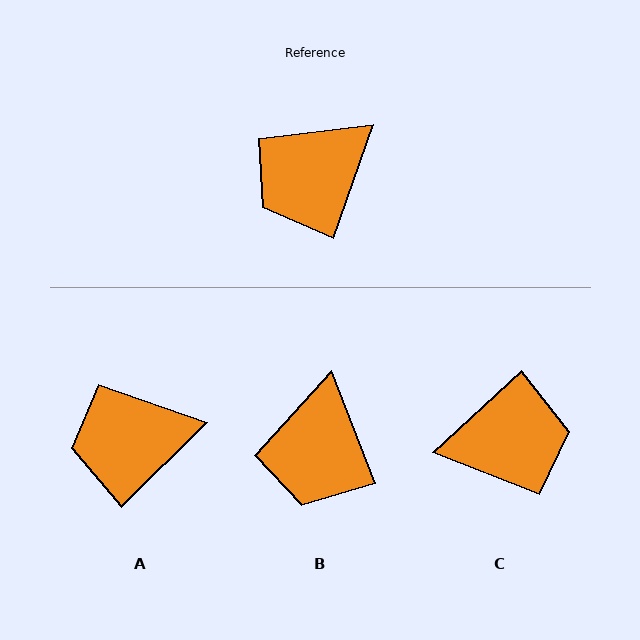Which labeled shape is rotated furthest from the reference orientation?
C, about 151 degrees away.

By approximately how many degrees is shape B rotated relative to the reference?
Approximately 41 degrees counter-clockwise.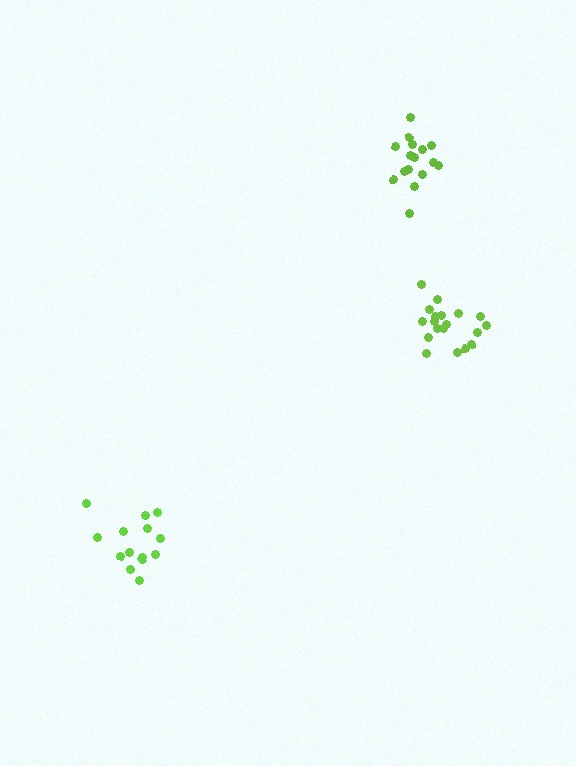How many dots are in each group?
Group 1: 19 dots, Group 2: 14 dots, Group 3: 16 dots (49 total).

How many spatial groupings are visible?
There are 3 spatial groupings.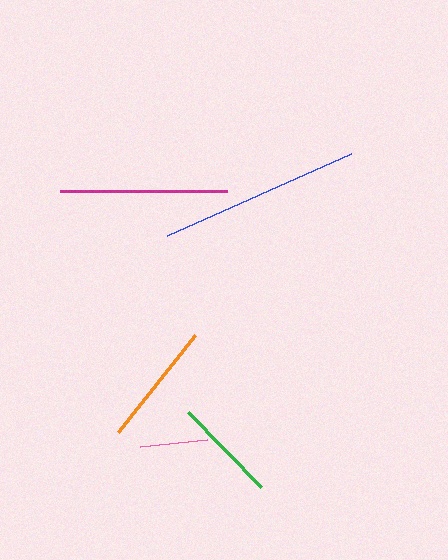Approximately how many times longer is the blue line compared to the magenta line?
The blue line is approximately 1.2 times the length of the magenta line.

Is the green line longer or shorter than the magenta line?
The magenta line is longer than the green line.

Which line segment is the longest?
The blue line is the longest at approximately 201 pixels.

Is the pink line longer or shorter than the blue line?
The blue line is longer than the pink line.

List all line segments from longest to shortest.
From longest to shortest: blue, magenta, orange, green, pink.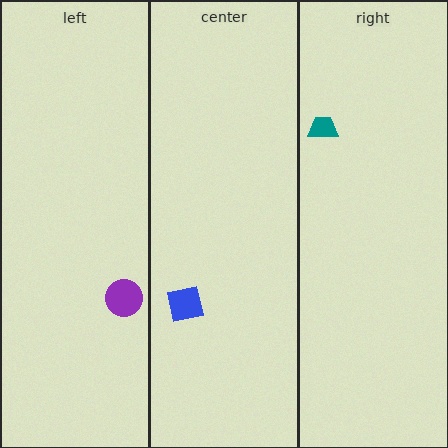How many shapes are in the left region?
1.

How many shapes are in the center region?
1.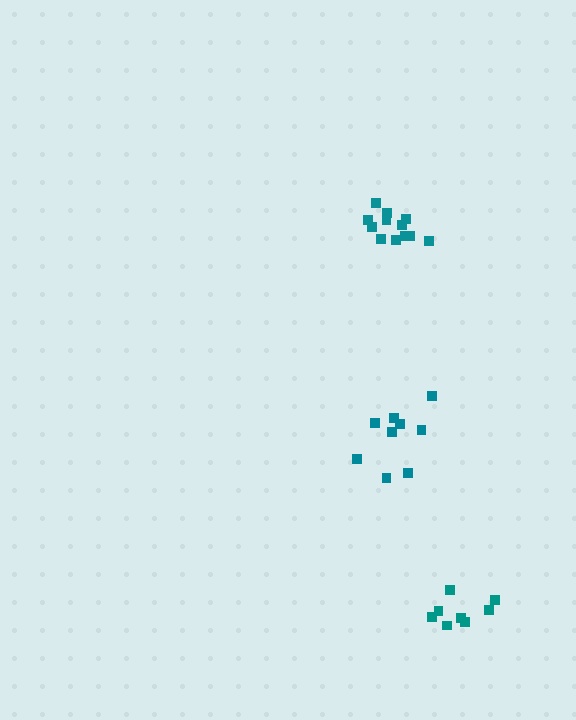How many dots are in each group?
Group 1: 8 dots, Group 2: 12 dots, Group 3: 9 dots (29 total).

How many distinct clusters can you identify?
There are 3 distinct clusters.